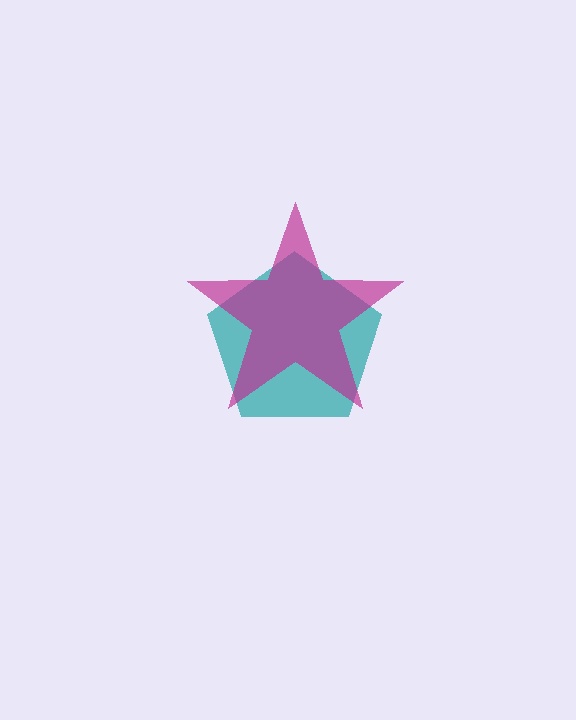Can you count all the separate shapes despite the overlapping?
Yes, there are 2 separate shapes.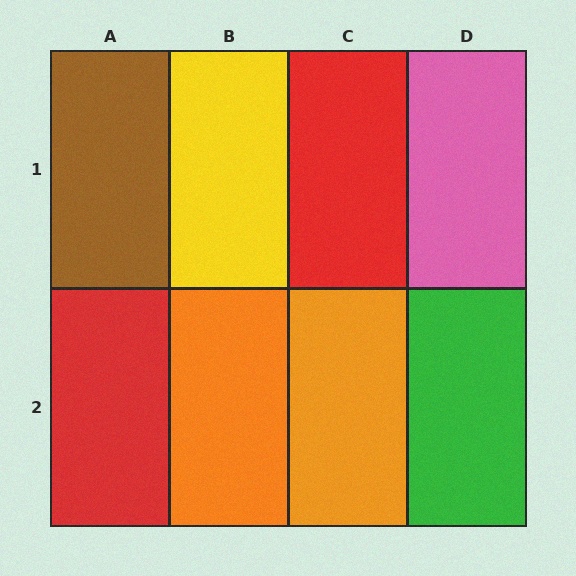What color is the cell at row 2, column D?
Green.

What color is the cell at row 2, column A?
Red.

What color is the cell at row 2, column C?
Orange.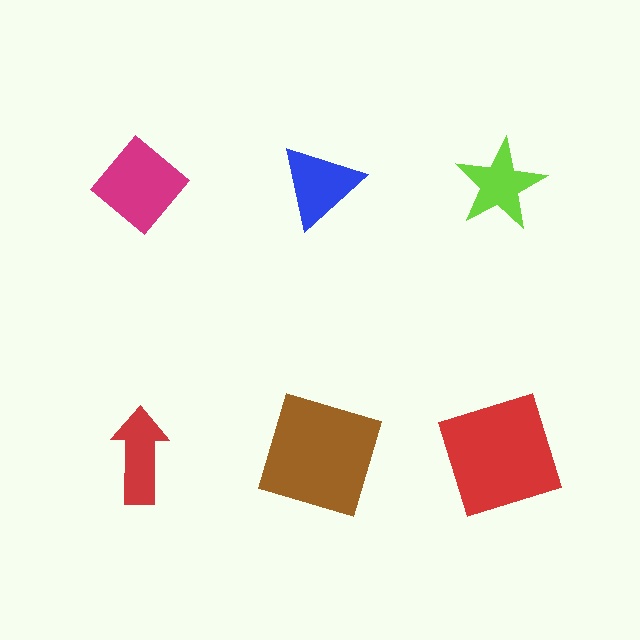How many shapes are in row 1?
3 shapes.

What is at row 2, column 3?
A red square.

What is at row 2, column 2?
A brown square.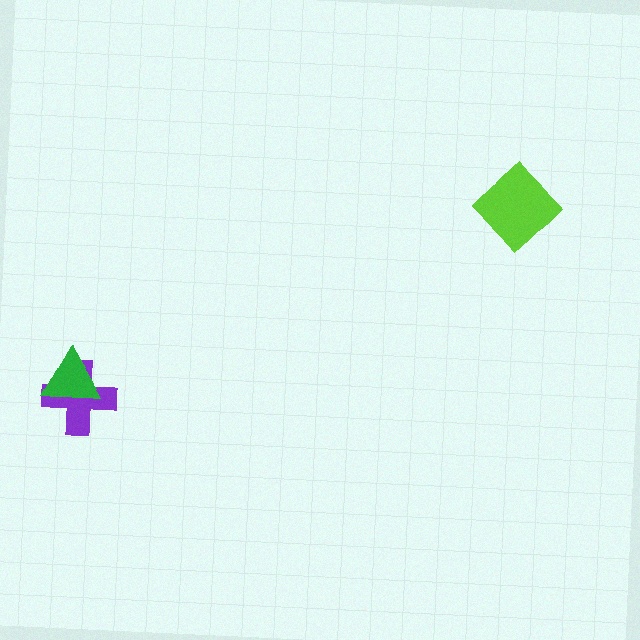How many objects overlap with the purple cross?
1 object overlaps with the purple cross.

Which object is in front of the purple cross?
The green triangle is in front of the purple cross.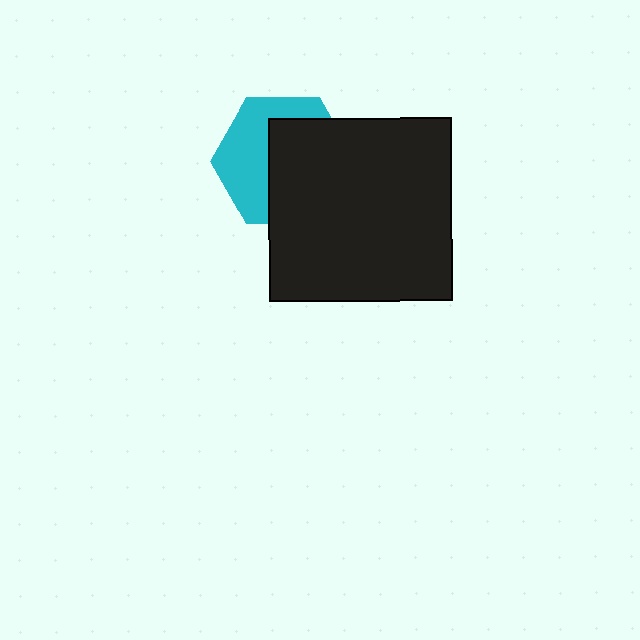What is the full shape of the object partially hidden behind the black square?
The partially hidden object is a cyan hexagon.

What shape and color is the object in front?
The object in front is a black square.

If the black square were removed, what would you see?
You would see the complete cyan hexagon.